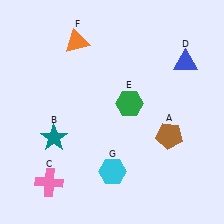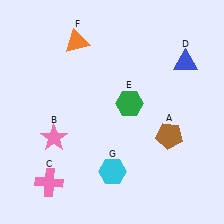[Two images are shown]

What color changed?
The star (B) changed from teal in Image 1 to pink in Image 2.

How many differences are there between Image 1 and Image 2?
There is 1 difference between the two images.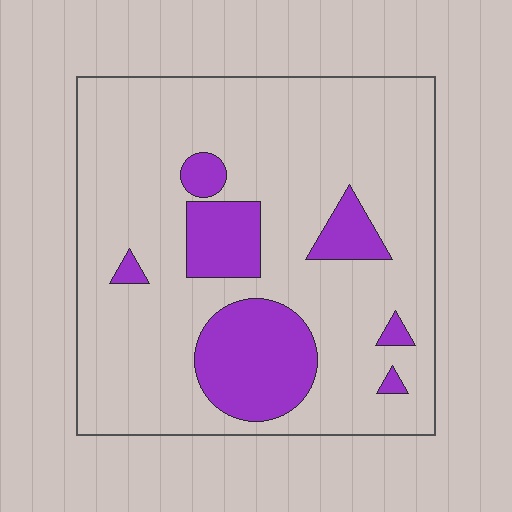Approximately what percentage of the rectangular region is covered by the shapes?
Approximately 20%.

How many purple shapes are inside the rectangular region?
7.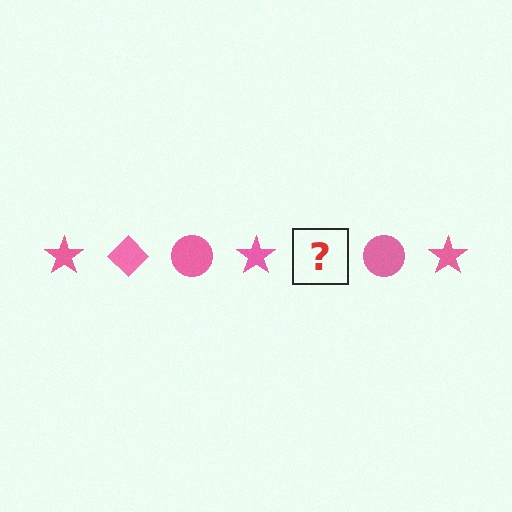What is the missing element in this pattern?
The missing element is a pink diamond.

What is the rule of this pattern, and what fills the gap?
The rule is that the pattern cycles through star, diamond, circle shapes in pink. The gap should be filled with a pink diamond.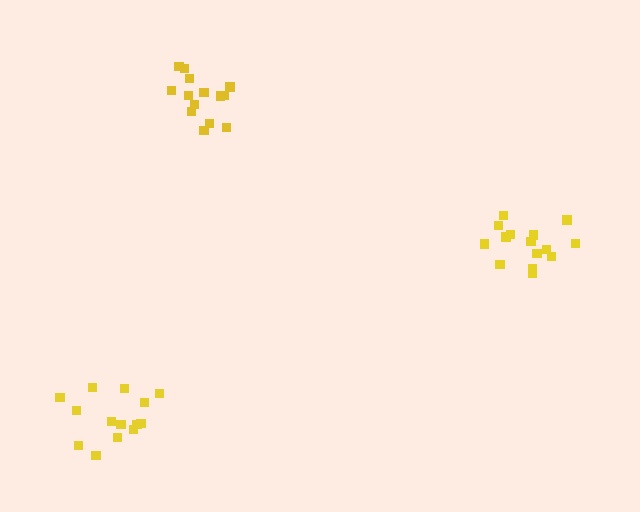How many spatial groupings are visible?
There are 3 spatial groupings.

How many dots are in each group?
Group 1: 14 dots, Group 2: 15 dots, Group 3: 14 dots (43 total).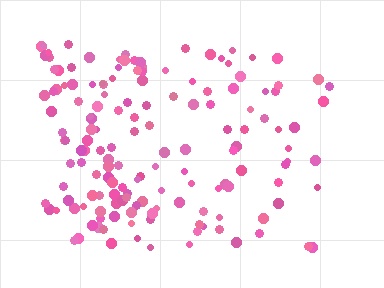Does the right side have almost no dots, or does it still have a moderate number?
Still a moderate number, just noticeably fewer than the left.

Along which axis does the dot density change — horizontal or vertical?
Horizontal.